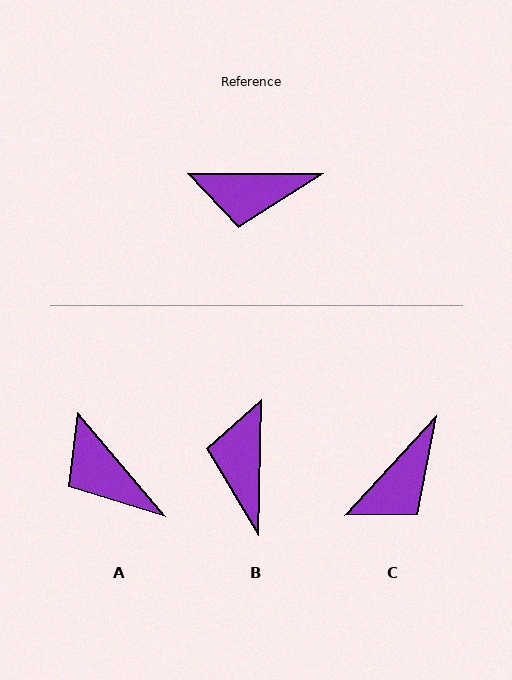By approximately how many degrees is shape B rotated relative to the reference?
Approximately 91 degrees clockwise.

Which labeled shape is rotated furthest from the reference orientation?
B, about 91 degrees away.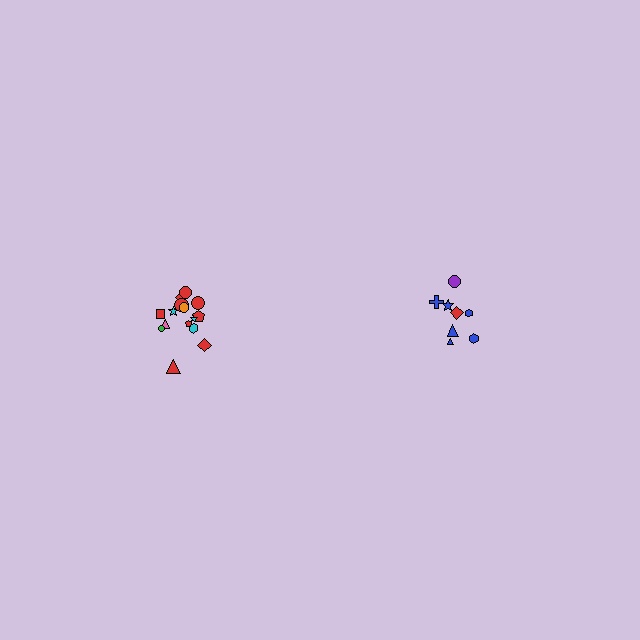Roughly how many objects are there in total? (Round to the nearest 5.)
Roughly 25 objects in total.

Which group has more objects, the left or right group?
The left group.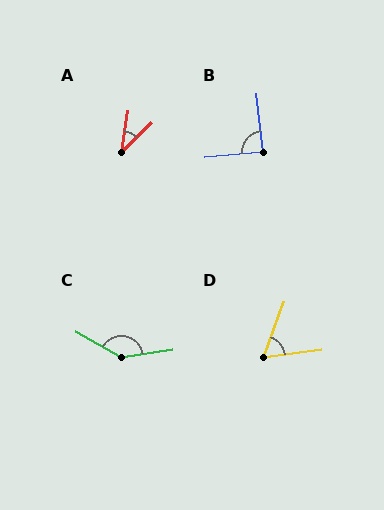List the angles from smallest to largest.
A (36°), D (63°), B (88°), C (142°).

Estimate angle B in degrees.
Approximately 88 degrees.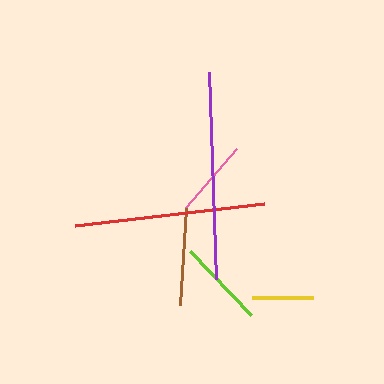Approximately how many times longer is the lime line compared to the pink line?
The lime line is approximately 1.1 times the length of the pink line.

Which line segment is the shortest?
The yellow line is the shortest at approximately 61 pixels.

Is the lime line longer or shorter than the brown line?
The brown line is longer than the lime line.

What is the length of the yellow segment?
The yellow segment is approximately 61 pixels long.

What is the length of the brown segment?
The brown segment is approximately 98 pixels long.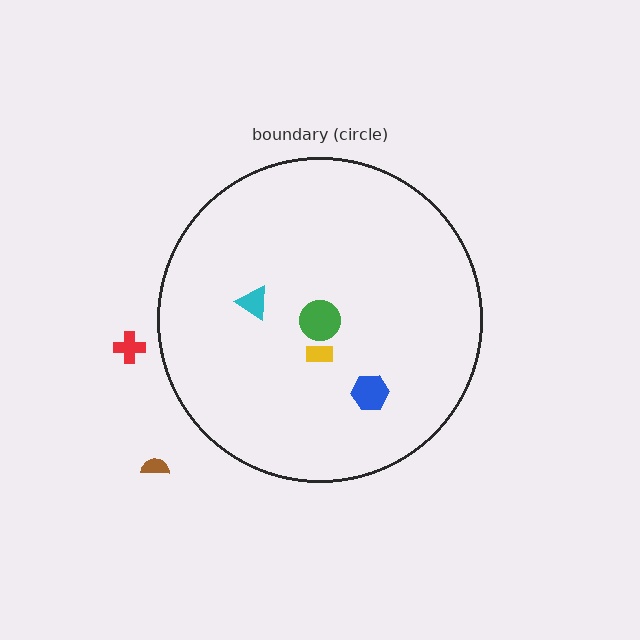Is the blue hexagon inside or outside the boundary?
Inside.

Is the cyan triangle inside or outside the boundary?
Inside.